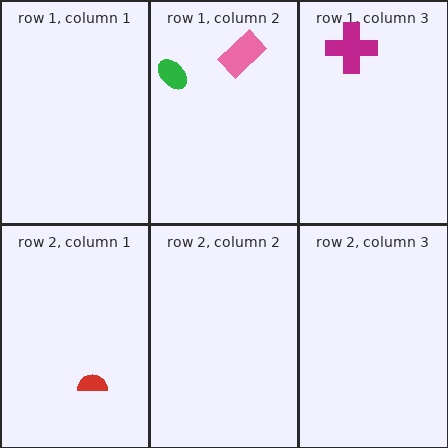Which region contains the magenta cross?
The row 1, column 3 region.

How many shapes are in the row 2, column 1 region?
1.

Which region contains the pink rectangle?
The row 1, column 2 region.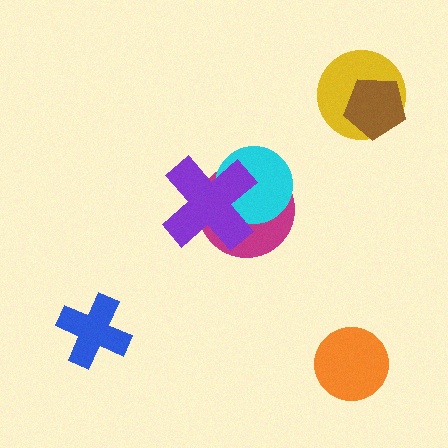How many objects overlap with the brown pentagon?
1 object overlaps with the brown pentagon.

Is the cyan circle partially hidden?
Yes, it is partially covered by another shape.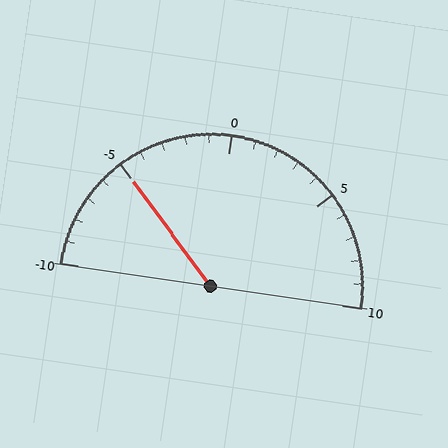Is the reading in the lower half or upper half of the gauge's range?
The reading is in the lower half of the range (-10 to 10).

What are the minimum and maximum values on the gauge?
The gauge ranges from -10 to 10.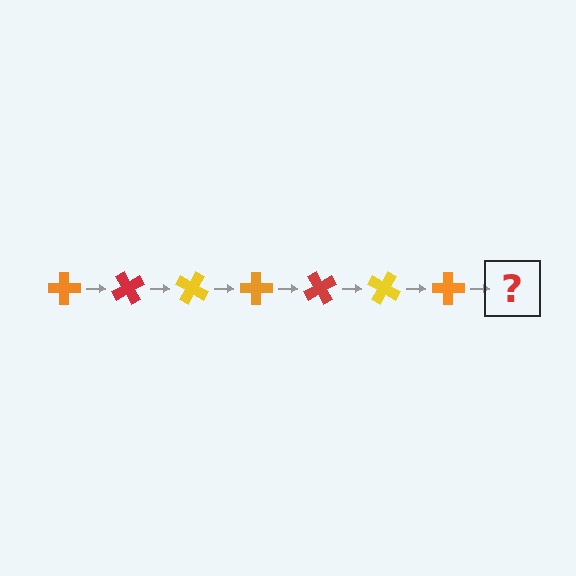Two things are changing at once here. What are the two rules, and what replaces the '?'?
The two rules are that it rotates 60 degrees each step and the color cycles through orange, red, and yellow. The '?' should be a red cross, rotated 420 degrees from the start.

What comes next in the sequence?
The next element should be a red cross, rotated 420 degrees from the start.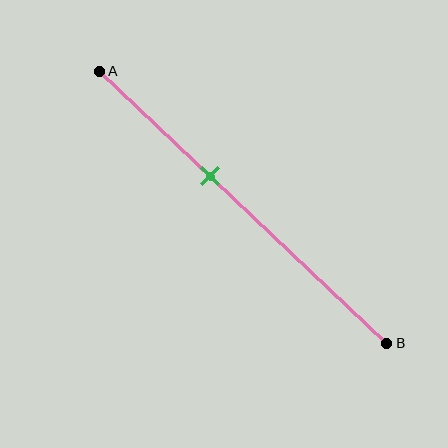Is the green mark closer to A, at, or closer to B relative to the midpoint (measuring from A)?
The green mark is closer to point A than the midpoint of segment AB.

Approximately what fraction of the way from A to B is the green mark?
The green mark is approximately 40% of the way from A to B.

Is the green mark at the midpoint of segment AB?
No, the mark is at about 40% from A, not at the 50% midpoint.